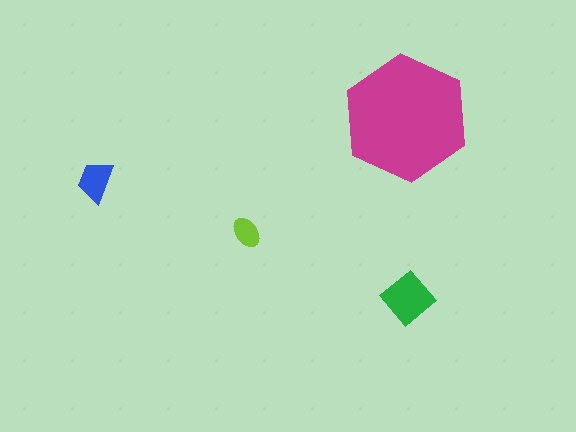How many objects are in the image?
There are 4 objects in the image.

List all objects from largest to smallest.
The magenta hexagon, the green diamond, the blue trapezoid, the lime ellipse.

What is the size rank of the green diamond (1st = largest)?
2nd.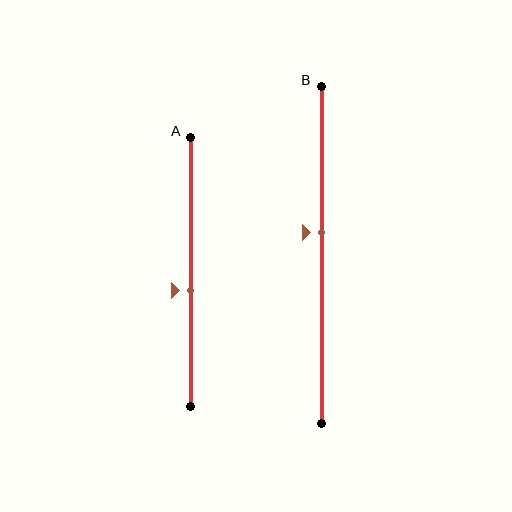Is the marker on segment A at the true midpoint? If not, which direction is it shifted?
No, the marker on segment A is shifted downward by about 7% of the segment length.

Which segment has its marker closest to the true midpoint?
Segment B has its marker closest to the true midpoint.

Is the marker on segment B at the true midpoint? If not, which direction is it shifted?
No, the marker on segment B is shifted upward by about 7% of the segment length.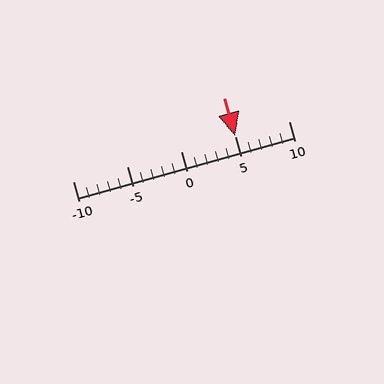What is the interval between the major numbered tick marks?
The major tick marks are spaced 5 units apart.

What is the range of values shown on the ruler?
The ruler shows values from -10 to 10.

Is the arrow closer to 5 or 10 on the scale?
The arrow is closer to 5.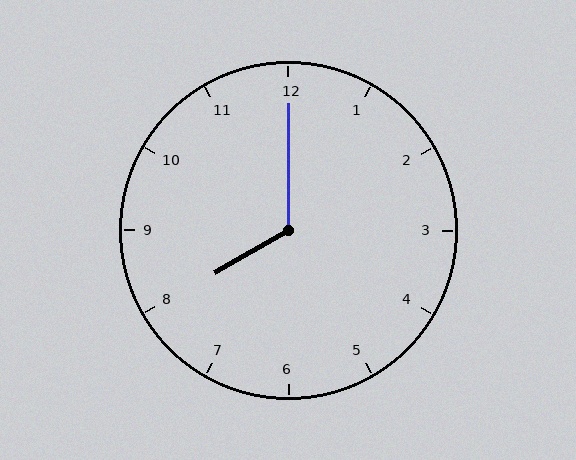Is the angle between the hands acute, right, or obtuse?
It is obtuse.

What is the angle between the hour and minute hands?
Approximately 120 degrees.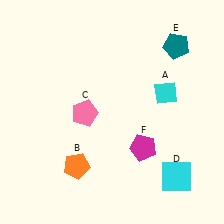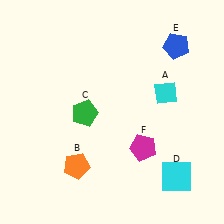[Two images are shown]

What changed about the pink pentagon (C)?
In Image 1, C is pink. In Image 2, it changed to green.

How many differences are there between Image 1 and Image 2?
There are 2 differences between the two images.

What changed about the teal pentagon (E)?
In Image 1, E is teal. In Image 2, it changed to blue.